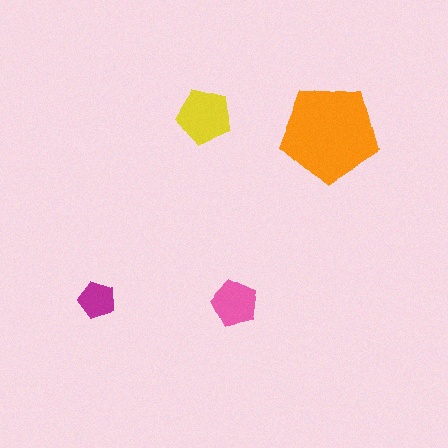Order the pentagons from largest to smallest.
the orange one, the yellow one, the pink one, the magenta one.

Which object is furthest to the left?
The magenta pentagon is leftmost.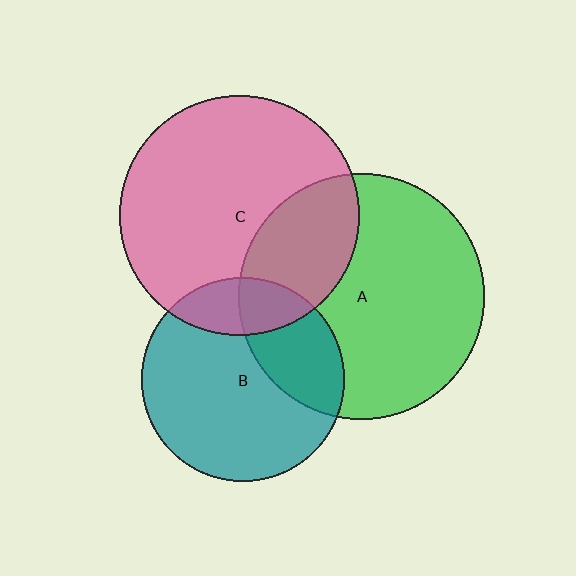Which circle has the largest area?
Circle A (green).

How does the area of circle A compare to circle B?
Approximately 1.5 times.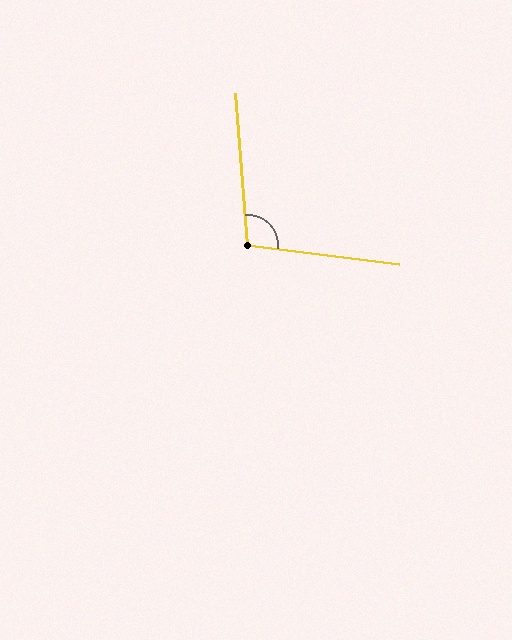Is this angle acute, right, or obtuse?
It is obtuse.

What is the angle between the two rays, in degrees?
Approximately 102 degrees.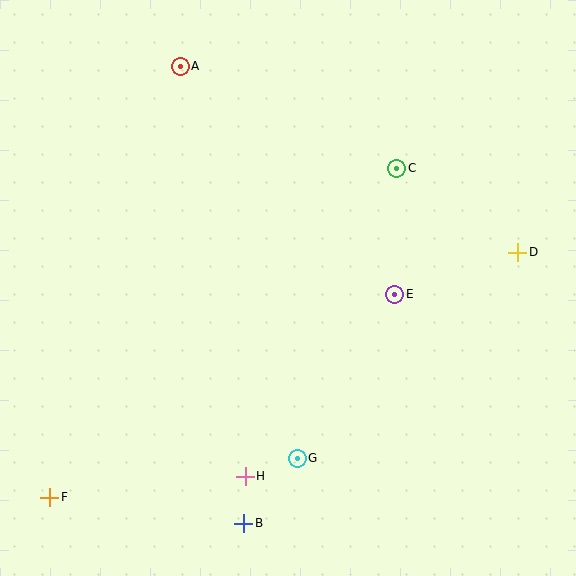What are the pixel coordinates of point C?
Point C is at (397, 168).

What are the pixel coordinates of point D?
Point D is at (518, 252).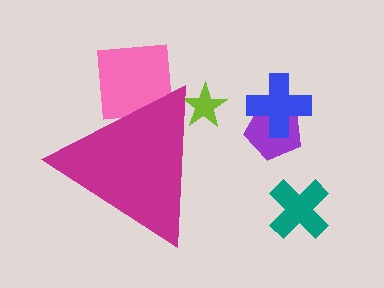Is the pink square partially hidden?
Yes, the pink square is partially hidden behind the magenta triangle.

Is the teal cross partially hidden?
No, the teal cross is fully visible.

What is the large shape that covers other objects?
A magenta triangle.